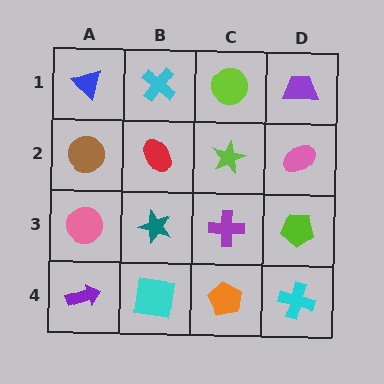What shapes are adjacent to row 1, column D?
A pink ellipse (row 2, column D), a lime circle (row 1, column C).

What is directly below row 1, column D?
A pink ellipse.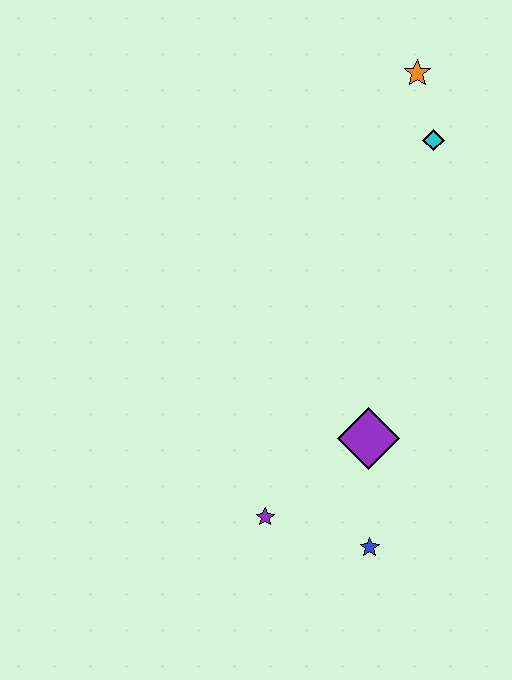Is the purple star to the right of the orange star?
No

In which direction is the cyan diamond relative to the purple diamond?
The cyan diamond is above the purple diamond.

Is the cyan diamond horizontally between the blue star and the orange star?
No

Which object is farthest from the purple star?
The orange star is farthest from the purple star.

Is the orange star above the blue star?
Yes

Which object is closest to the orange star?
The cyan diamond is closest to the orange star.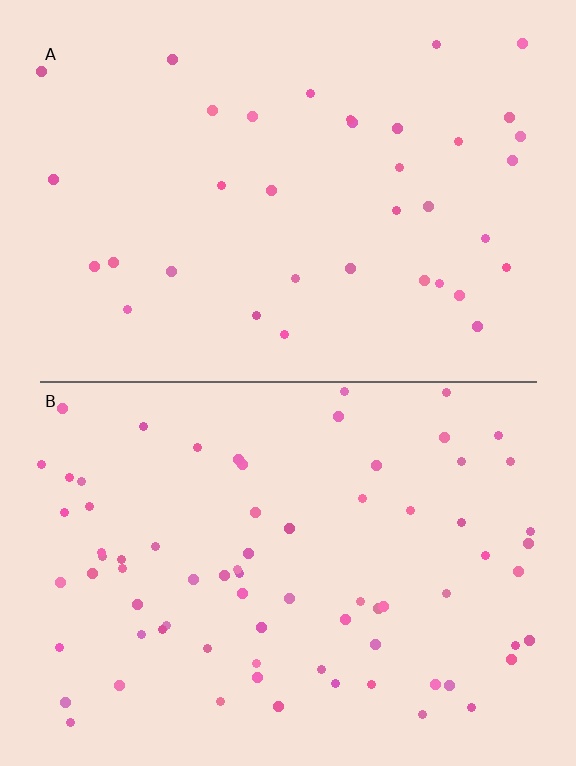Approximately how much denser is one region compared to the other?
Approximately 2.1× — region B over region A.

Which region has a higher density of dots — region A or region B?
B (the bottom).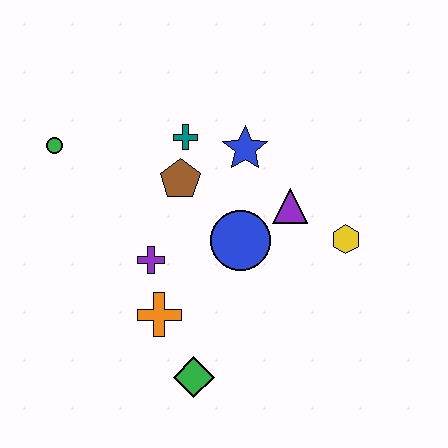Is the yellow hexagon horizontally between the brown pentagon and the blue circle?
No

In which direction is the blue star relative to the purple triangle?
The blue star is above the purple triangle.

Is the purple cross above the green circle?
No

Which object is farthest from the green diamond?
The green circle is farthest from the green diamond.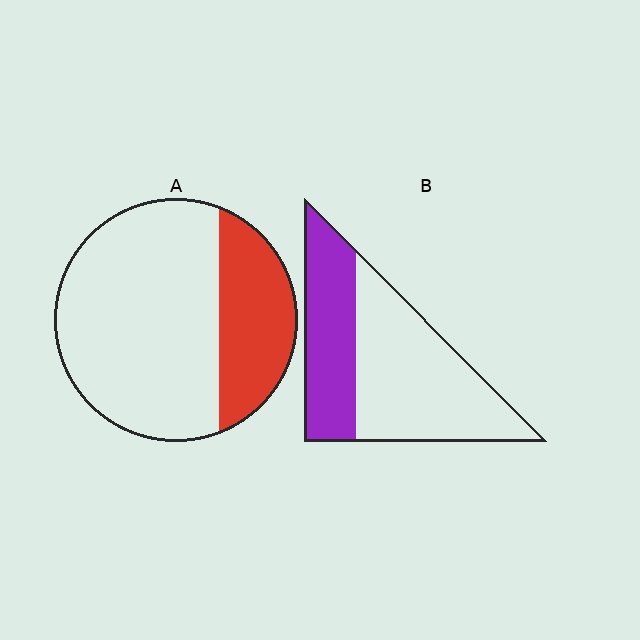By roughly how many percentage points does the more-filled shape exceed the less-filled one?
By roughly 10 percentage points (B over A).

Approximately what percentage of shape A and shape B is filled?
A is approximately 30% and B is approximately 40%.